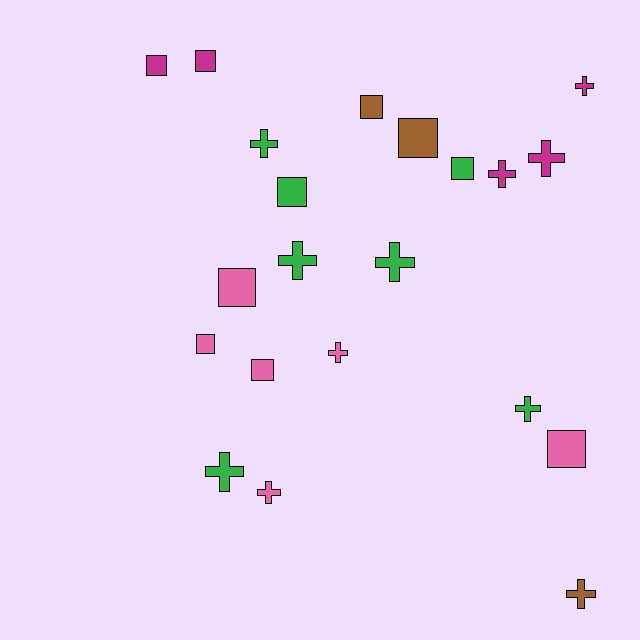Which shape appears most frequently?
Cross, with 11 objects.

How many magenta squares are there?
There are 2 magenta squares.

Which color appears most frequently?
Green, with 7 objects.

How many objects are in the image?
There are 21 objects.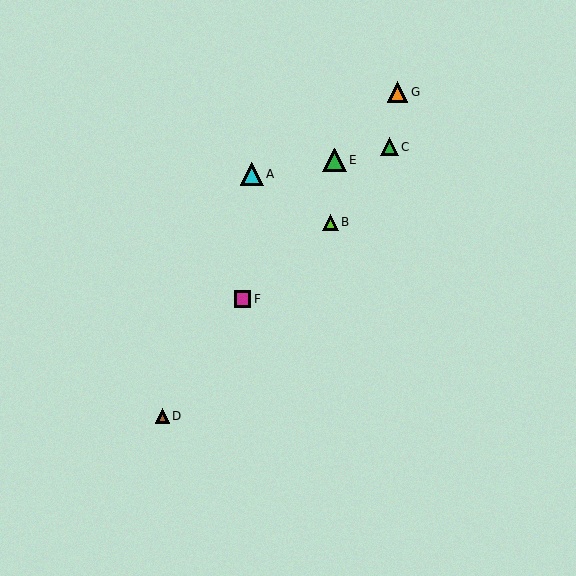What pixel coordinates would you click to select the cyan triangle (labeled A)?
Click at (252, 174) to select the cyan triangle A.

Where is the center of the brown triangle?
The center of the brown triangle is at (162, 416).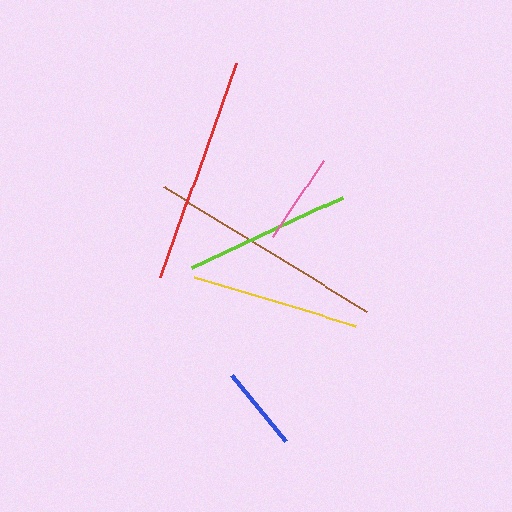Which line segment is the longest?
The brown line is the longest at approximately 237 pixels.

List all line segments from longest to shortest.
From longest to shortest: brown, red, yellow, lime, pink, blue.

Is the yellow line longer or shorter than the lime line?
The yellow line is longer than the lime line.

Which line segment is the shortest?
The blue line is the shortest at approximately 85 pixels.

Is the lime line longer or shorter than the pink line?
The lime line is longer than the pink line.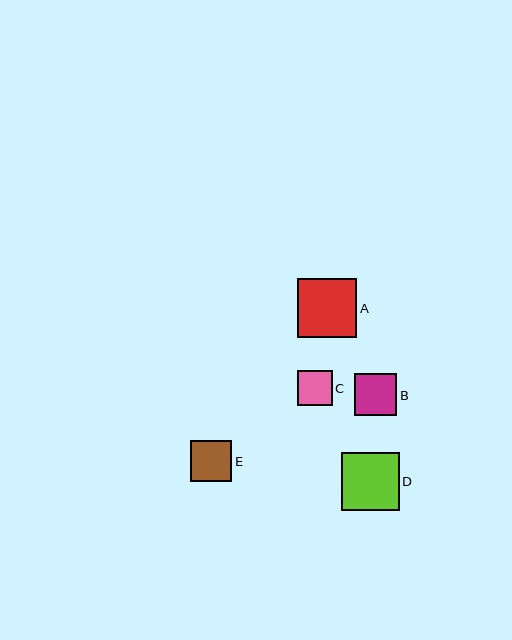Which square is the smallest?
Square C is the smallest with a size of approximately 35 pixels.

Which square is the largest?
Square A is the largest with a size of approximately 59 pixels.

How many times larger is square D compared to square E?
Square D is approximately 1.4 times the size of square E.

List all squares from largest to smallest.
From largest to smallest: A, D, B, E, C.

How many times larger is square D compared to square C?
Square D is approximately 1.7 times the size of square C.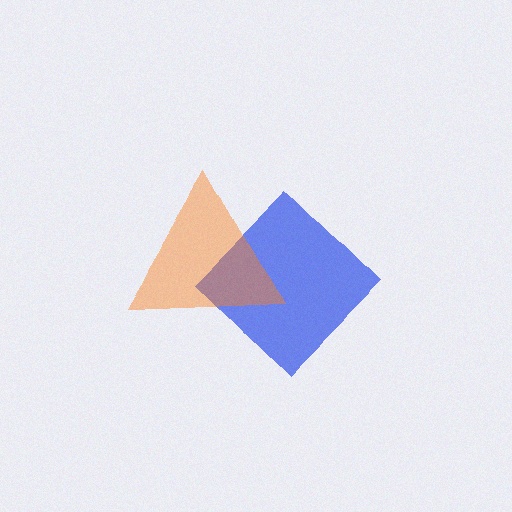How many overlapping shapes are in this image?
There are 2 overlapping shapes in the image.